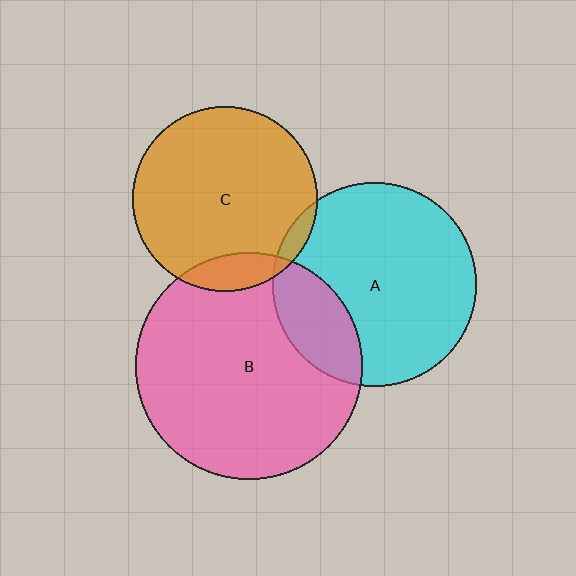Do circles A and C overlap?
Yes.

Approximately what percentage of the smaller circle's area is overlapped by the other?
Approximately 5%.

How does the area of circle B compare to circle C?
Approximately 1.5 times.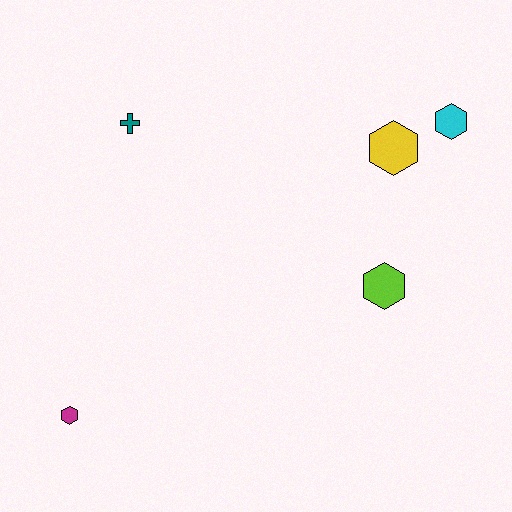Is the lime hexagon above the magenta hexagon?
Yes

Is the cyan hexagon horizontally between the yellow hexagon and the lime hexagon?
No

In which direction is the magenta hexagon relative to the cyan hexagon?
The magenta hexagon is to the left of the cyan hexagon.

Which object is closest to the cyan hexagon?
The yellow hexagon is closest to the cyan hexagon.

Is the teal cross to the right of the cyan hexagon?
No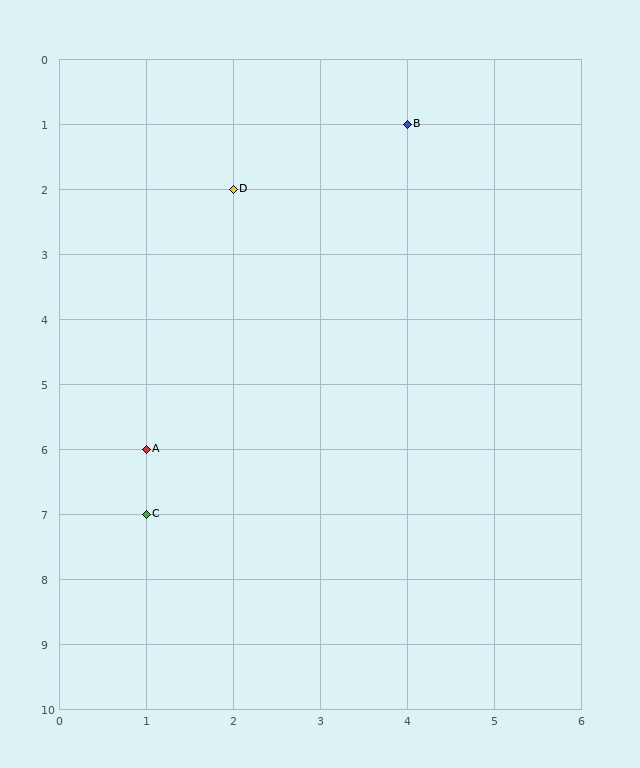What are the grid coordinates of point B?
Point B is at grid coordinates (4, 1).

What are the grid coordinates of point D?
Point D is at grid coordinates (2, 2).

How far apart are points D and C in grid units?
Points D and C are 1 column and 5 rows apart (about 5.1 grid units diagonally).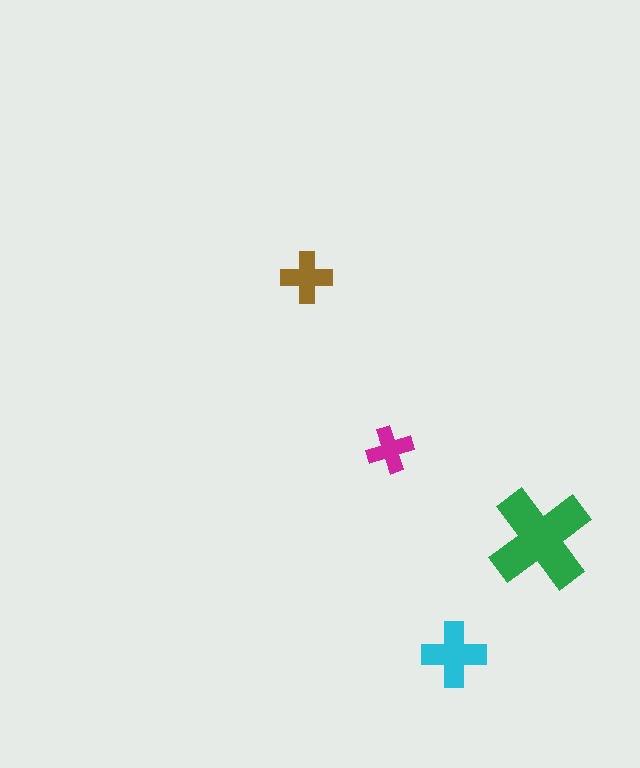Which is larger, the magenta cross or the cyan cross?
The cyan one.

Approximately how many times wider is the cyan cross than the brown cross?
About 1.5 times wider.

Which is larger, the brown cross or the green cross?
The green one.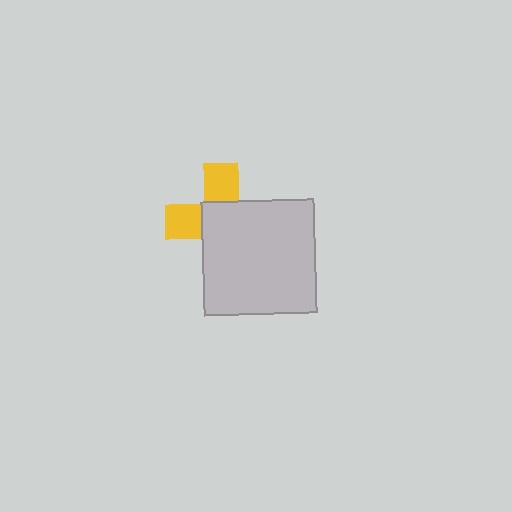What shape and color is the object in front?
The object in front is a light gray square.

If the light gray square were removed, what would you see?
You would see the complete yellow cross.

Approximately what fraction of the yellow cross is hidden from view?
Roughly 61% of the yellow cross is hidden behind the light gray square.